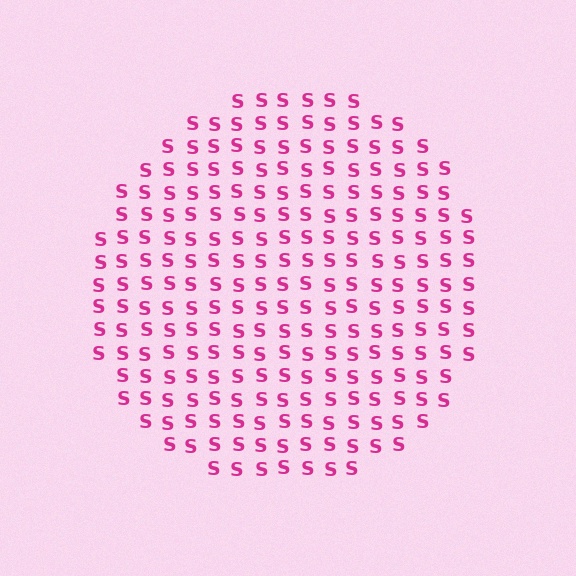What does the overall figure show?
The overall figure shows a circle.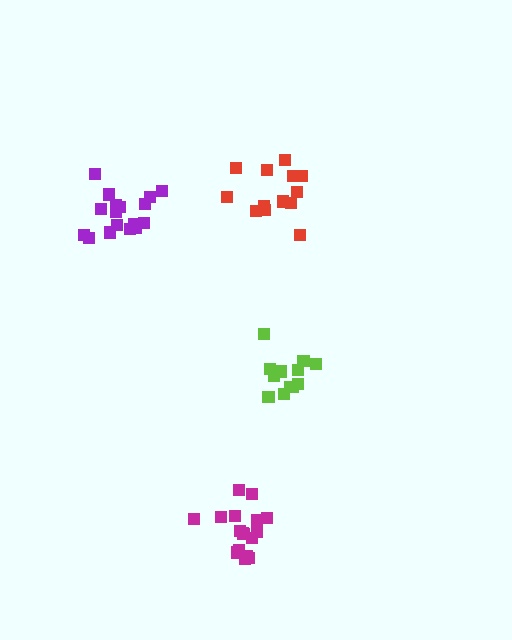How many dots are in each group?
Group 1: 13 dots, Group 2: 17 dots, Group 3: 13 dots, Group 4: 17 dots (60 total).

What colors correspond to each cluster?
The clusters are colored: lime, purple, red, magenta.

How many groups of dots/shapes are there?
There are 4 groups.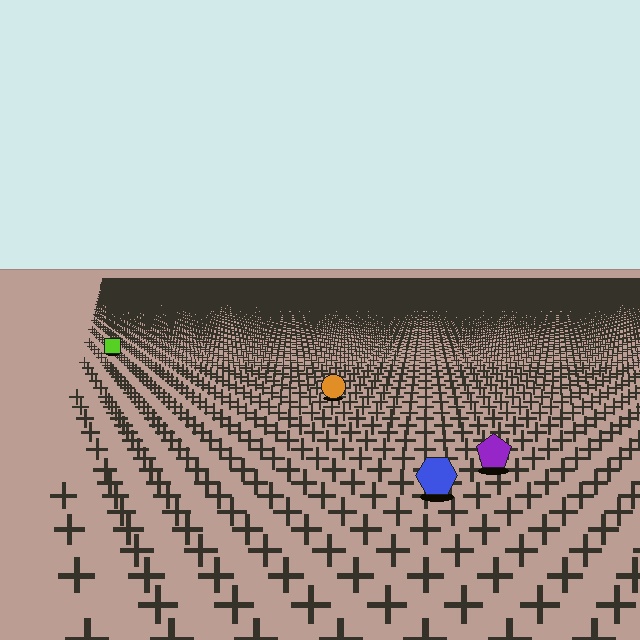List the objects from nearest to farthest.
From nearest to farthest: the blue hexagon, the purple pentagon, the orange circle, the lime square.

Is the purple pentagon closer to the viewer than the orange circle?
Yes. The purple pentagon is closer — you can tell from the texture gradient: the ground texture is coarser near it.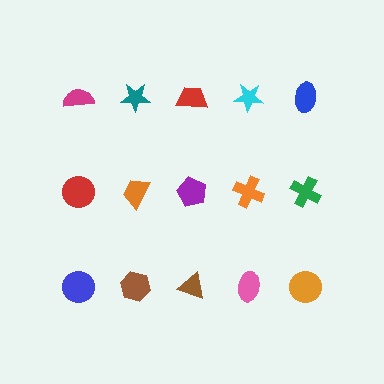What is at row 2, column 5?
A green cross.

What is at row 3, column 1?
A blue circle.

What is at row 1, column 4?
A cyan star.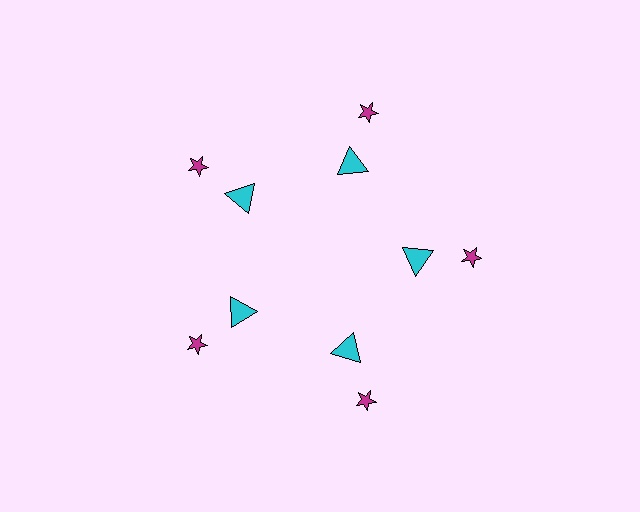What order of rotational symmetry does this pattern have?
This pattern has 5-fold rotational symmetry.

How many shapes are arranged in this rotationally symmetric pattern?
There are 10 shapes, arranged in 5 groups of 2.